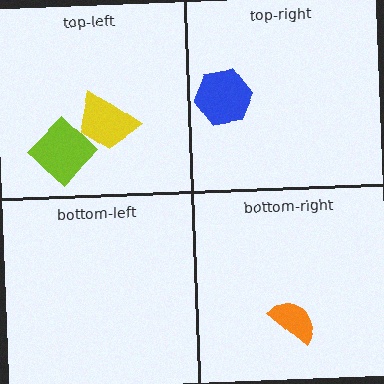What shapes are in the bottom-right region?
The orange semicircle.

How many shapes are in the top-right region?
1.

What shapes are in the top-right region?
The blue hexagon.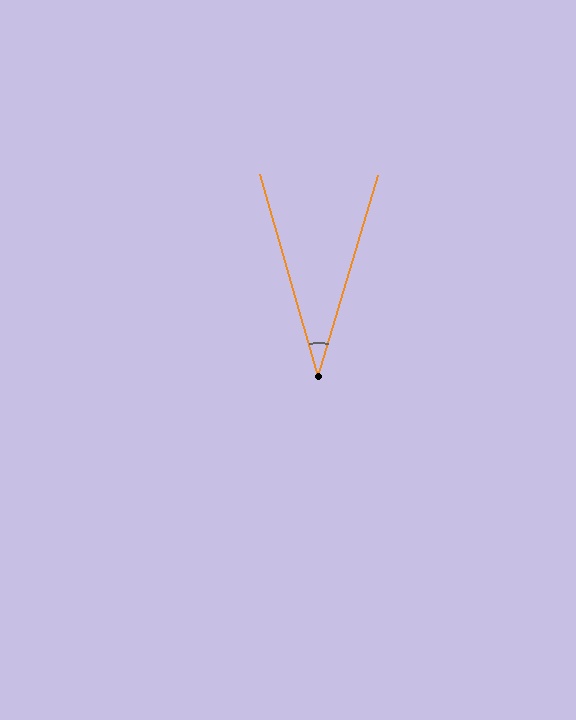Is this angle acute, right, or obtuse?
It is acute.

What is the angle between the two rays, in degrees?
Approximately 33 degrees.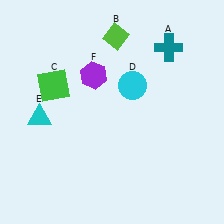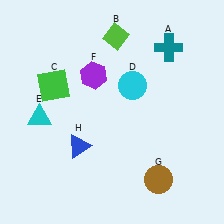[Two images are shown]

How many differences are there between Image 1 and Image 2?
There are 2 differences between the two images.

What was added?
A brown circle (G), a blue triangle (H) were added in Image 2.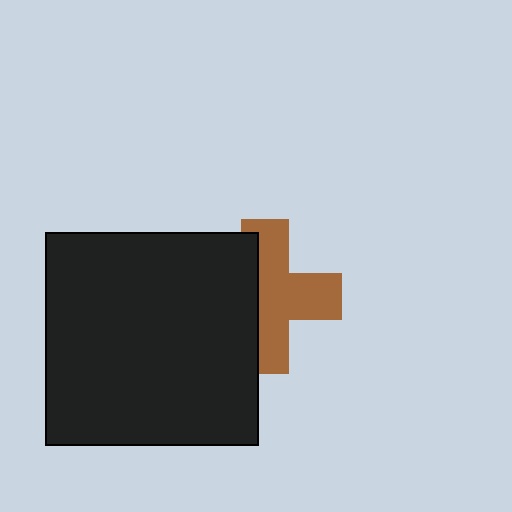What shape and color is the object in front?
The object in front is a black square.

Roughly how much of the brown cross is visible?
About half of it is visible (roughly 59%).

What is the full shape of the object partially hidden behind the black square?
The partially hidden object is a brown cross.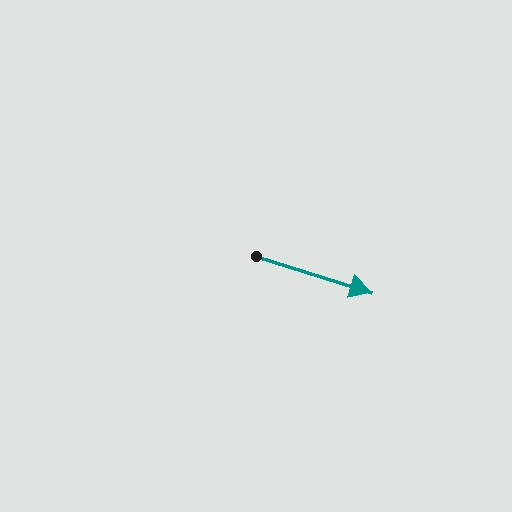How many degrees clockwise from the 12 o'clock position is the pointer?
Approximately 107 degrees.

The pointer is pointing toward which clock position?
Roughly 4 o'clock.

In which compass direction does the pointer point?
East.